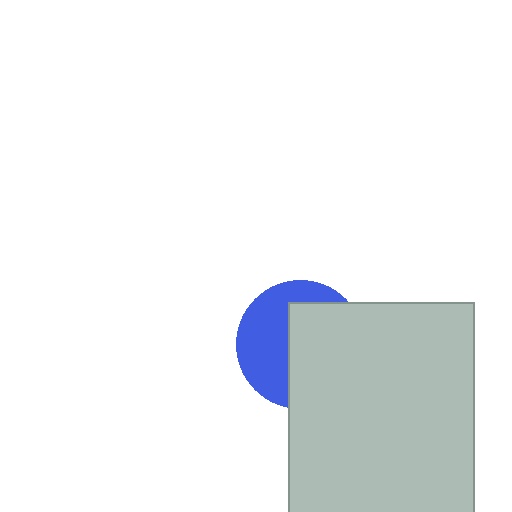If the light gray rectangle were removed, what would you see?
You would see the complete blue circle.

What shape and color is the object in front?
The object in front is a light gray rectangle.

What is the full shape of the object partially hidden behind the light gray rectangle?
The partially hidden object is a blue circle.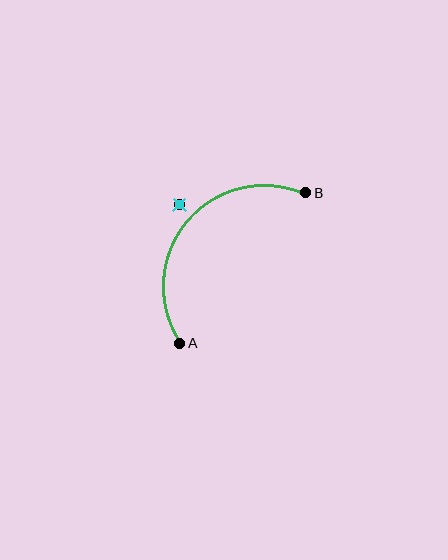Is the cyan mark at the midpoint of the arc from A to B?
No — the cyan mark does not lie on the arc at all. It sits slightly outside the curve.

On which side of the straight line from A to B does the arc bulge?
The arc bulges above and to the left of the straight line connecting A and B.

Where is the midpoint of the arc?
The arc midpoint is the point on the curve farthest from the straight line joining A and B. It sits above and to the left of that line.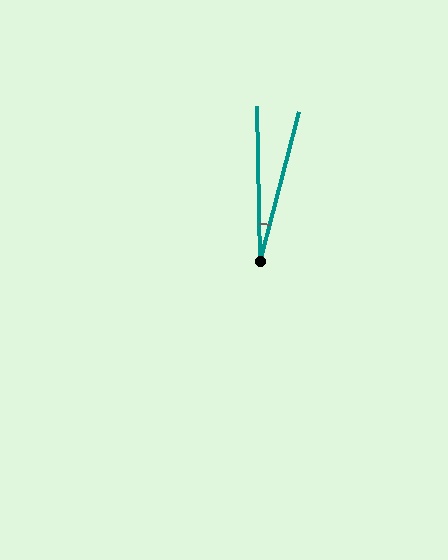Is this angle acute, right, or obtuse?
It is acute.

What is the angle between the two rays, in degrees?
Approximately 16 degrees.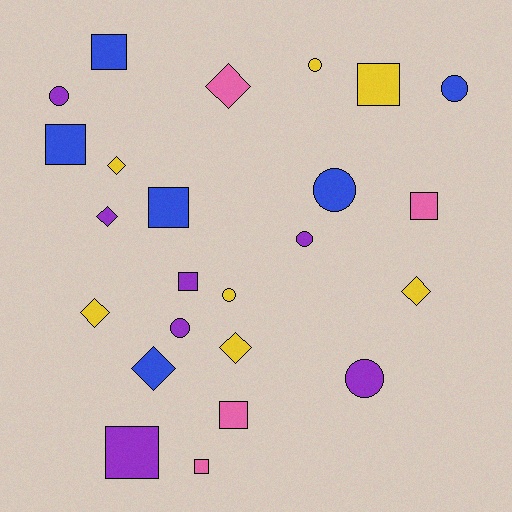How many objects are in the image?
There are 24 objects.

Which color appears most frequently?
Purple, with 7 objects.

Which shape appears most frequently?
Square, with 9 objects.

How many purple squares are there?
There are 2 purple squares.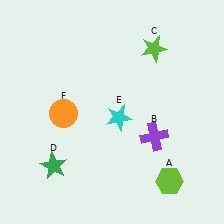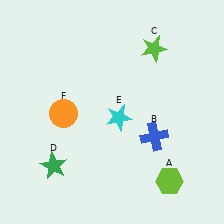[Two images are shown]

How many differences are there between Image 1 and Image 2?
There is 1 difference between the two images.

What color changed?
The cross (B) changed from purple in Image 1 to blue in Image 2.